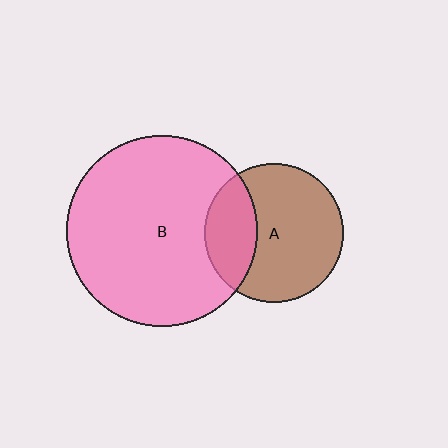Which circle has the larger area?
Circle B (pink).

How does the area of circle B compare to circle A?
Approximately 1.9 times.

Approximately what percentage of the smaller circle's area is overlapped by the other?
Approximately 30%.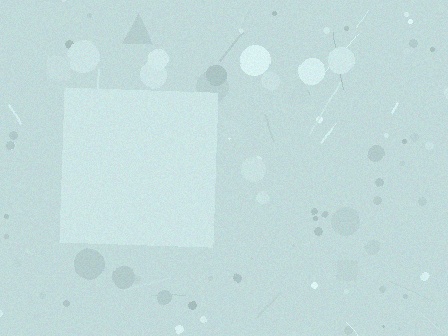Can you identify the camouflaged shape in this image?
The camouflaged shape is a square.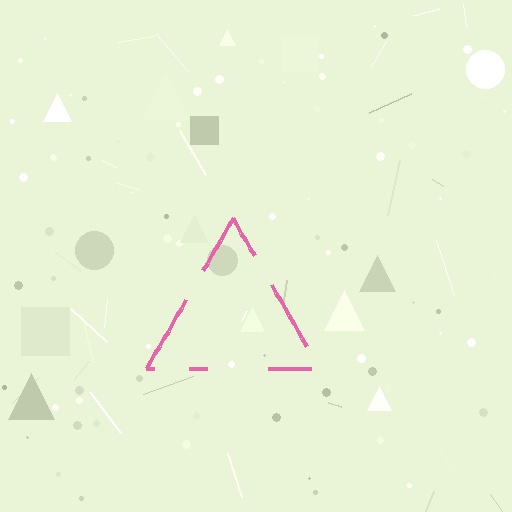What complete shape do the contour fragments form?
The contour fragments form a triangle.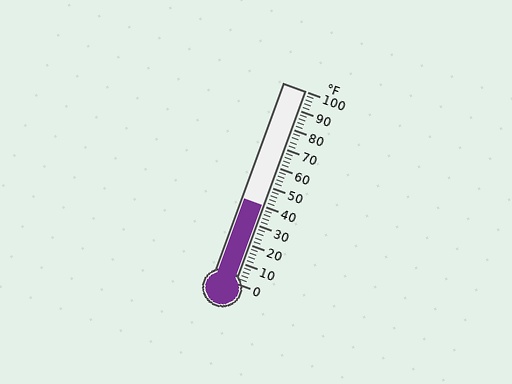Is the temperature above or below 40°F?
The temperature is at 40°F.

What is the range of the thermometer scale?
The thermometer scale ranges from 0°F to 100°F.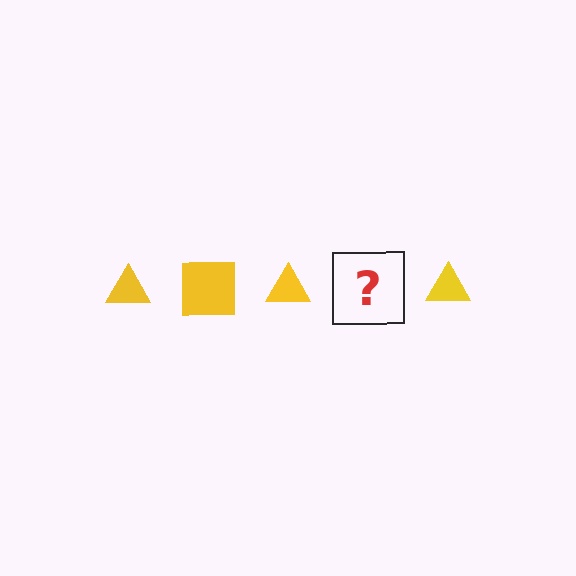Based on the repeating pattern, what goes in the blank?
The blank should be a yellow square.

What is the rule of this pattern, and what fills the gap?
The rule is that the pattern cycles through triangle, square shapes in yellow. The gap should be filled with a yellow square.